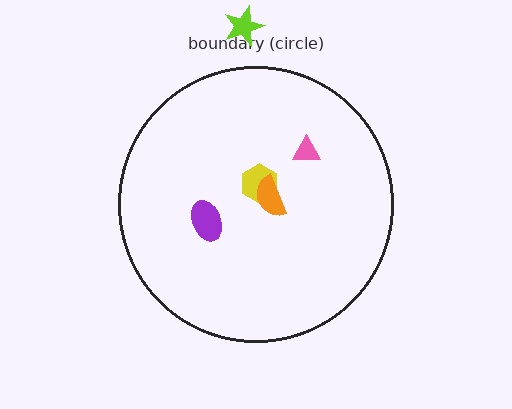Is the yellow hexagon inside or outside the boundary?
Inside.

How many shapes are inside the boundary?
4 inside, 1 outside.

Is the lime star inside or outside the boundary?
Outside.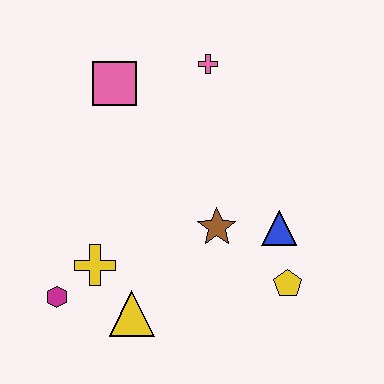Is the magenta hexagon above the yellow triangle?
Yes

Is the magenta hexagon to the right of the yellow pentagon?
No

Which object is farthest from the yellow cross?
The pink cross is farthest from the yellow cross.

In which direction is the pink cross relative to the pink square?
The pink cross is to the right of the pink square.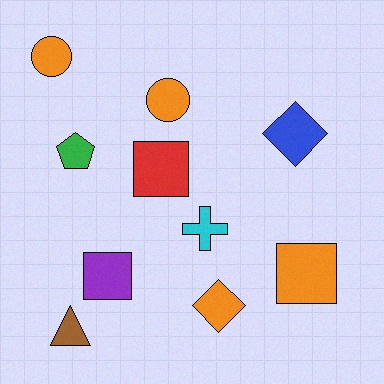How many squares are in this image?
There are 3 squares.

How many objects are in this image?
There are 10 objects.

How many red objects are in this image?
There is 1 red object.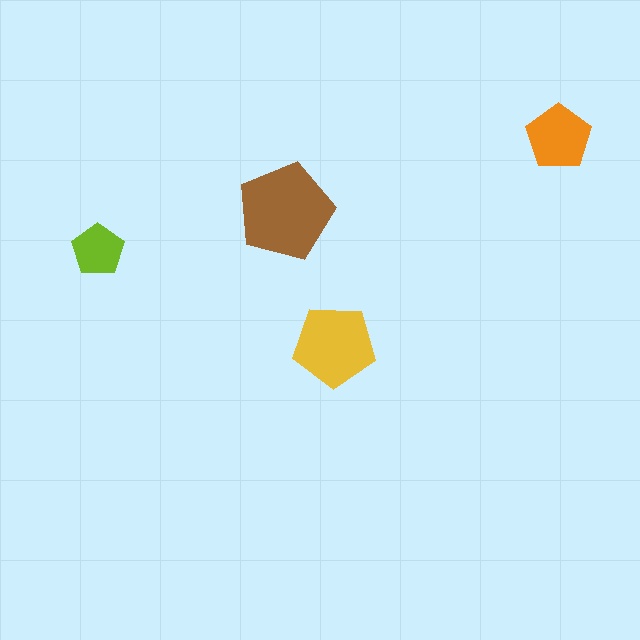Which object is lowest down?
The yellow pentagon is bottommost.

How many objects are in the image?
There are 4 objects in the image.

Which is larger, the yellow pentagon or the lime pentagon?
The yellow one.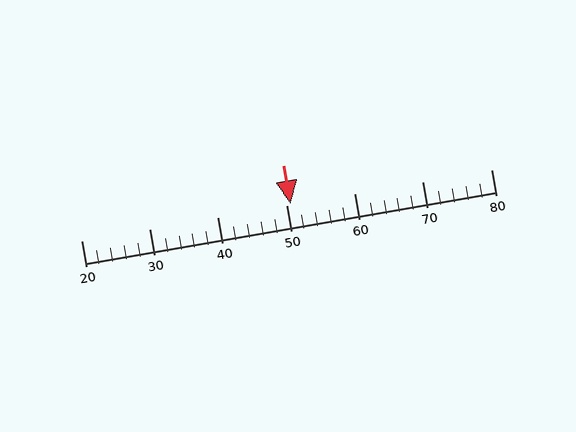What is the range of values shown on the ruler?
The ruler shows values from 20 to 80.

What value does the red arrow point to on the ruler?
The red arrow points to approximately 51.